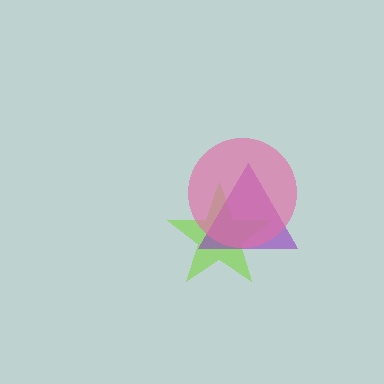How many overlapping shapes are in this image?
There are 3 overlapping shapes in the image.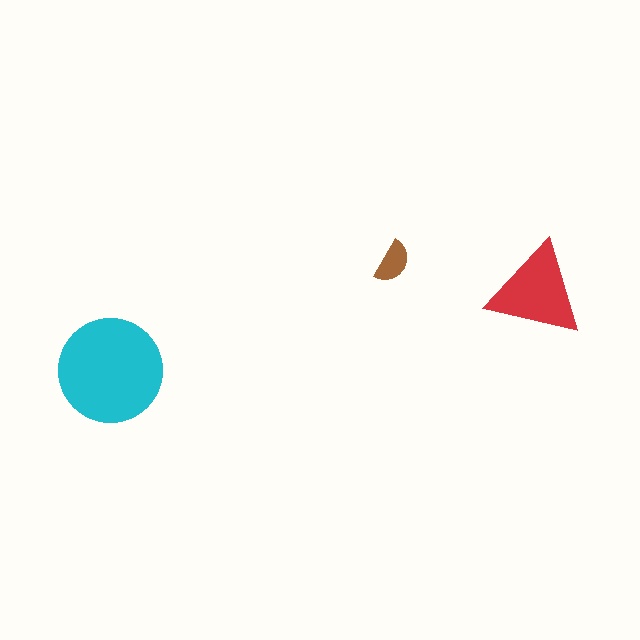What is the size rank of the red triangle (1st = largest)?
2nd.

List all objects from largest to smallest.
The cyan circle, the red triangle, the brown semicircle.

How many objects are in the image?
There are 3 objects in the image.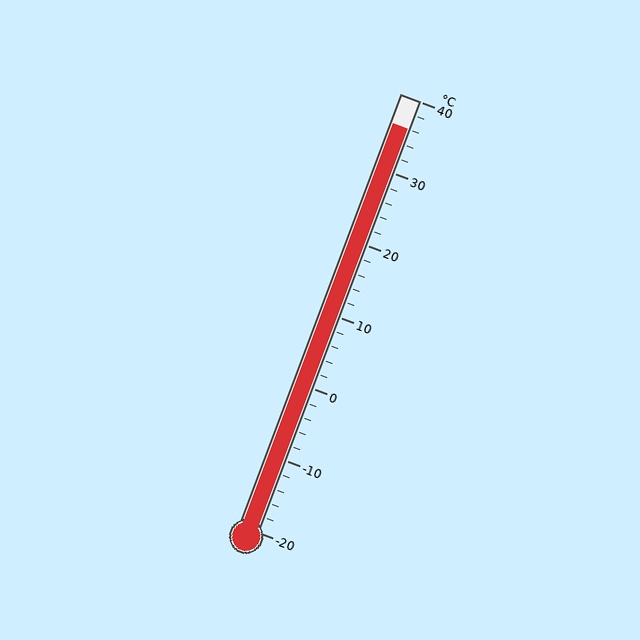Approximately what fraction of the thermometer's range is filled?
The thermometer is filled to approximately 95% of its range.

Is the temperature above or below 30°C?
The temperature is above 30°C.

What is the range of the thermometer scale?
The thermometer scale ranges from -20°C to 40°C.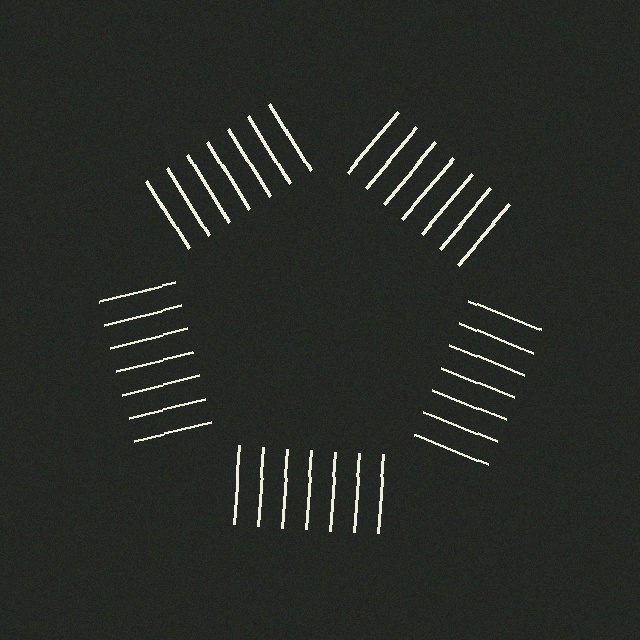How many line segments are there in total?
35 — 7 along each of the 5 edges.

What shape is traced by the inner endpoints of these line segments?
An illusory pentagon — the line segments terminate on its edges but no continuous stroke is drawn.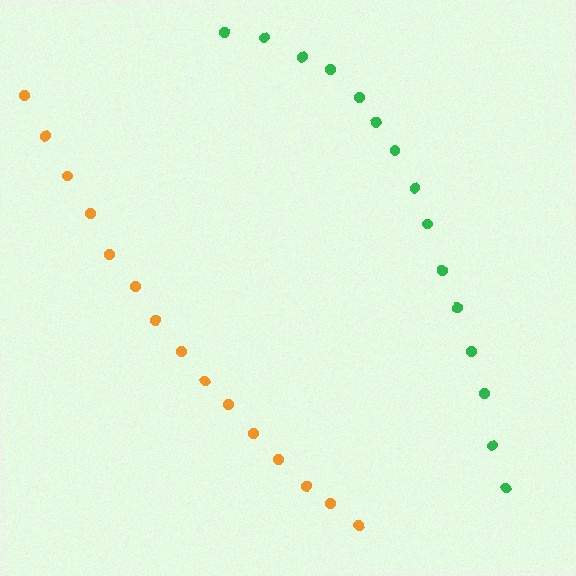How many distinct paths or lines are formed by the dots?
There are 2 distinct paths.